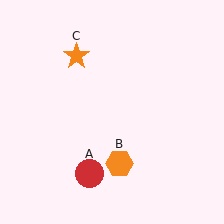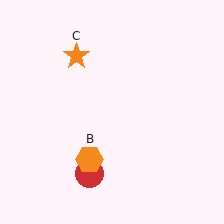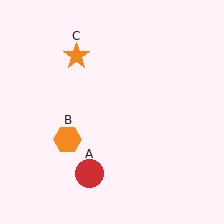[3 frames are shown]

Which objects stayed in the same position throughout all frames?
Red circle (object A) and orange star (object C) remained stationary.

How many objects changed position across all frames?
1 object changed position: orange hexagon (object B).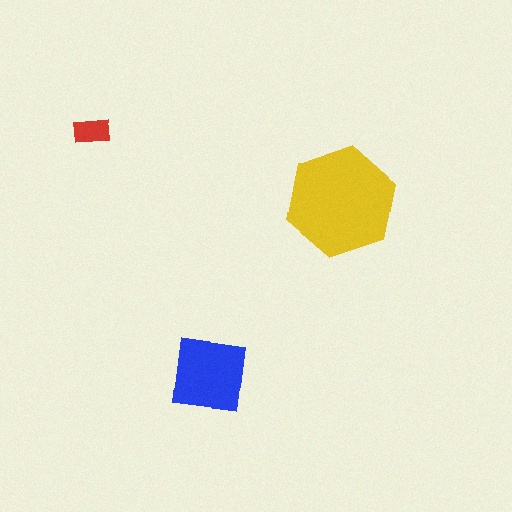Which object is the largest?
The yellow hexagon.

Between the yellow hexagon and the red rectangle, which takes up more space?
The yellow hexagon.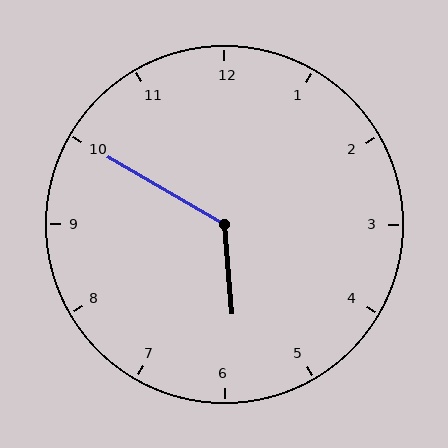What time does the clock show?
5:50.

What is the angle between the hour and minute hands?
Approximately 125 degrees.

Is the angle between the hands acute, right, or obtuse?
It is obtuse.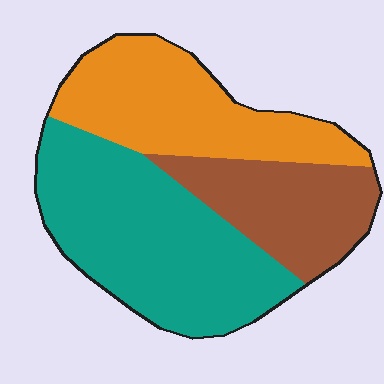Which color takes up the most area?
Teal, at roughly 45%.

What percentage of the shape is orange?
Orange covers roughly 30% of the shape.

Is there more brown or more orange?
Orange.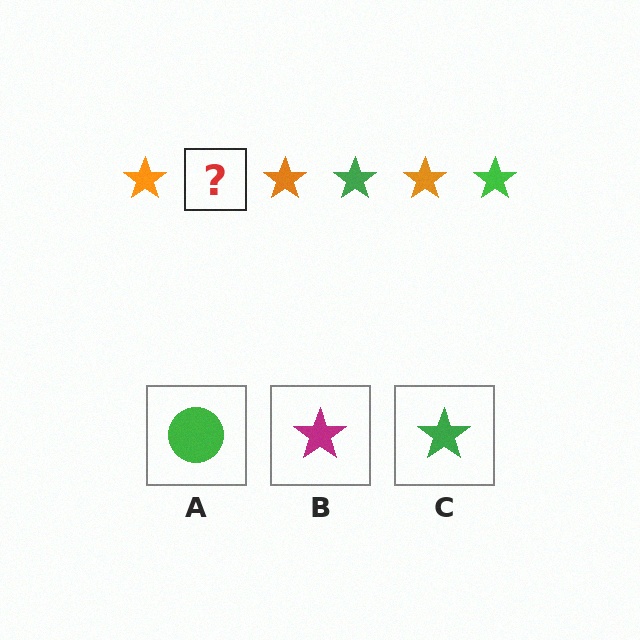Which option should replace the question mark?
Option C.